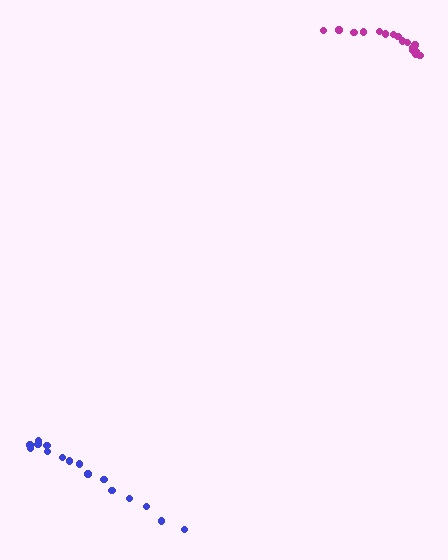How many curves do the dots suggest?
There are 2 distinct paths.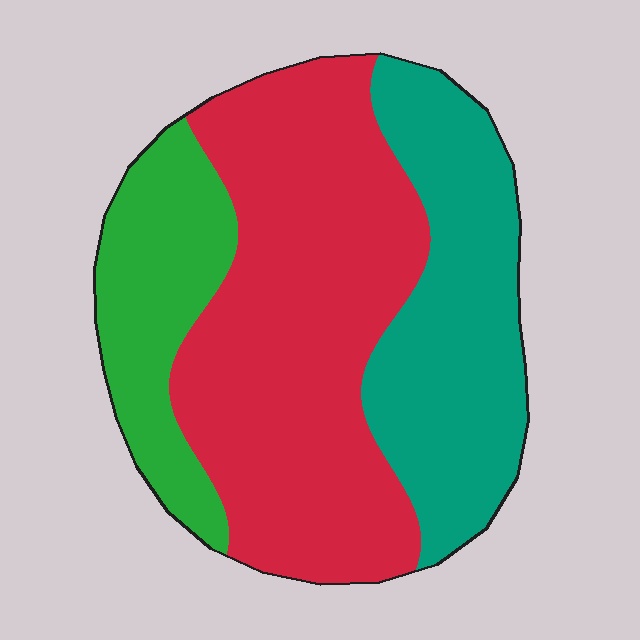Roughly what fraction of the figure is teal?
Teal covers 30% of the figure.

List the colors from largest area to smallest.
From largest to smallest: red, teal, green.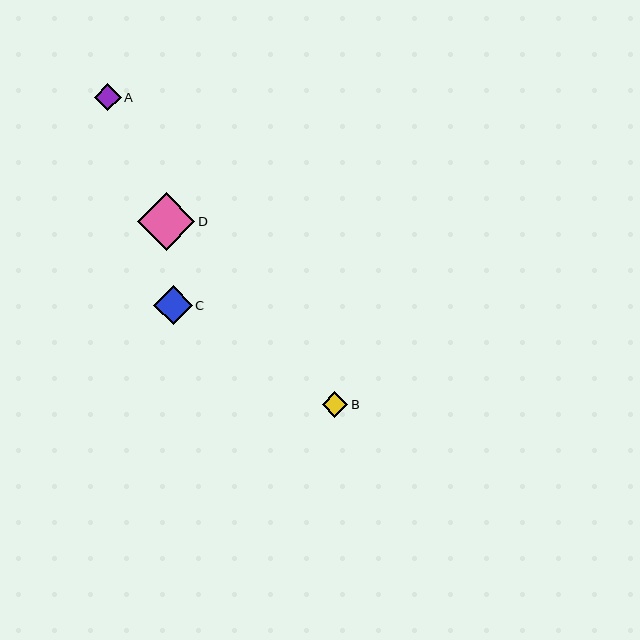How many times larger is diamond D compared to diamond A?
Diamond D is approximately 2.1 times the size of diamond A.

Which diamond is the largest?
Diamond D is the largest with a size of approximately 58 pixels.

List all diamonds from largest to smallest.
From largest to smallest: D, C, A, B.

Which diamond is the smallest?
Diamond B is the smallest with a size of approximately 26 pixels.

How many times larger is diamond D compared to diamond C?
Diamond D is approximately 1.5 times the size of diamond C.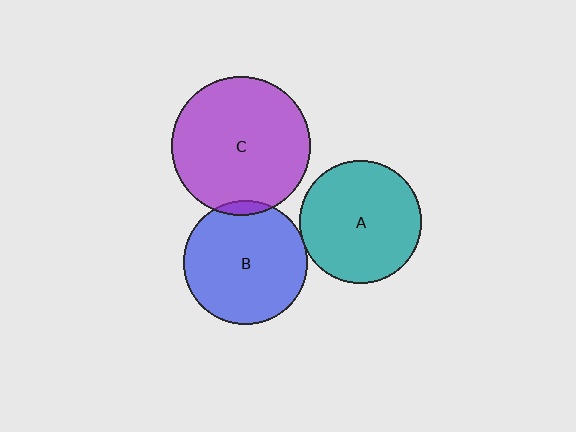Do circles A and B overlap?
Yes.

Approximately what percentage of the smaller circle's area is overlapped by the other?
Approximately 5%.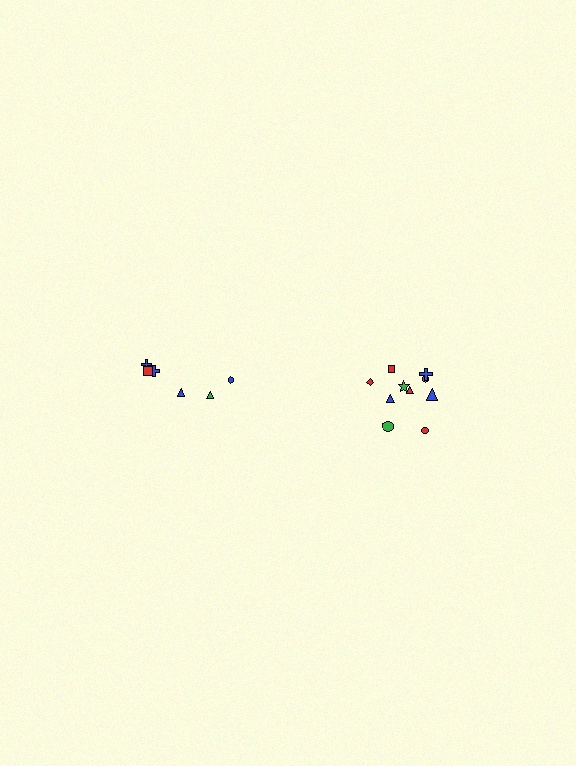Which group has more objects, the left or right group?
The right group.